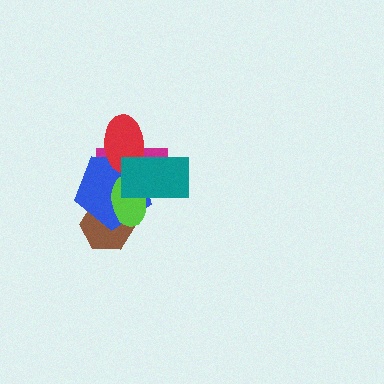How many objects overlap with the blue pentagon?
5 objects overlap with the blue pentagon.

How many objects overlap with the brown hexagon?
2 objects overlap with the brown hexagon.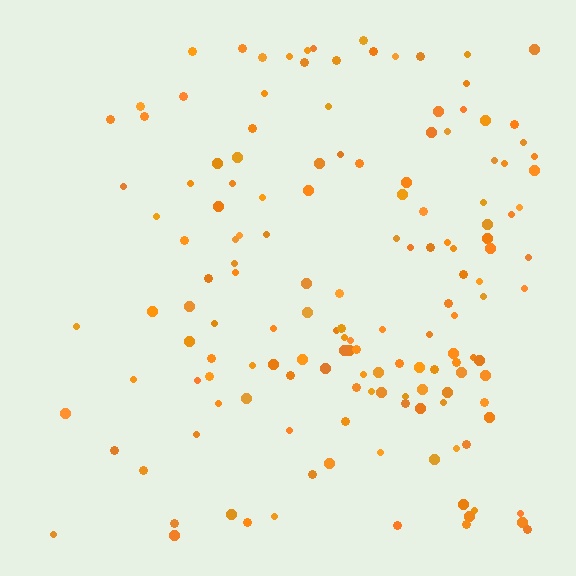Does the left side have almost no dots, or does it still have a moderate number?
Still a moderate number, just noticeably fewer than the right.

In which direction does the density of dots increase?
From left to right, with the right side densest.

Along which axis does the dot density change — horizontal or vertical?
Horizontal.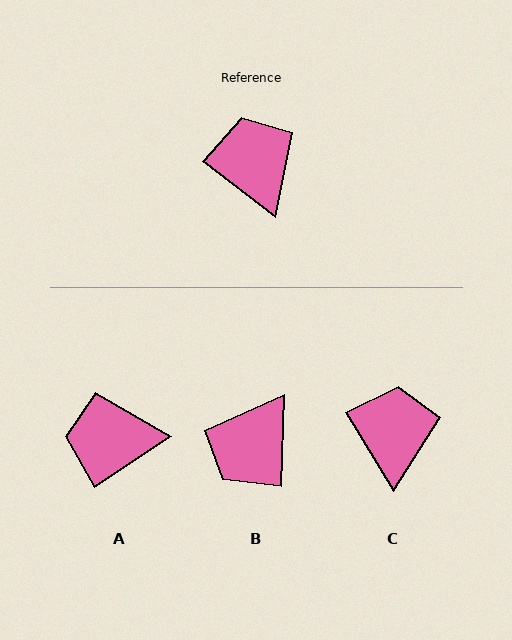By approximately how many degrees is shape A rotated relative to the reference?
Approximately 71 degrees counter-clockwise.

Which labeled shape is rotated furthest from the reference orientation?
B, about 126 degrees away.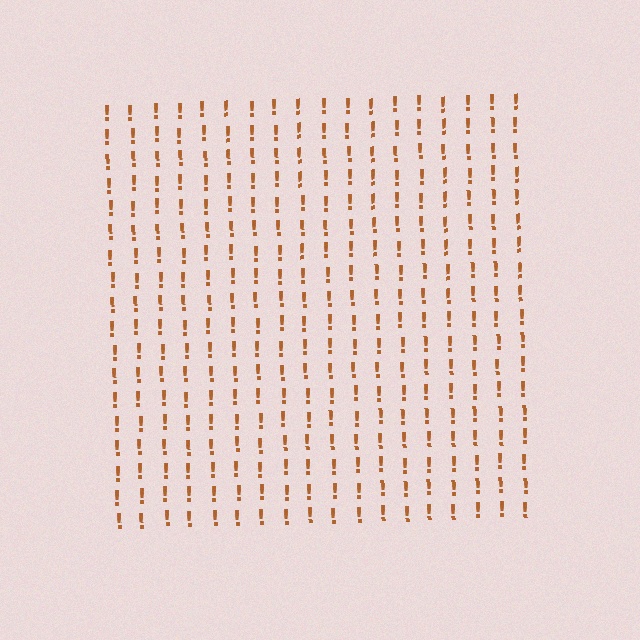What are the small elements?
The small elements are exclamation marks.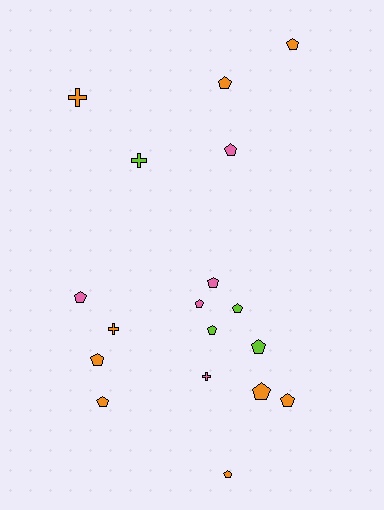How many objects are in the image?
There are 18 objects.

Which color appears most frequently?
Orange, with 9 objects.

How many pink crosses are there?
There is 1 pink cross.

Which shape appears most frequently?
Pentagon, with 14 objects.